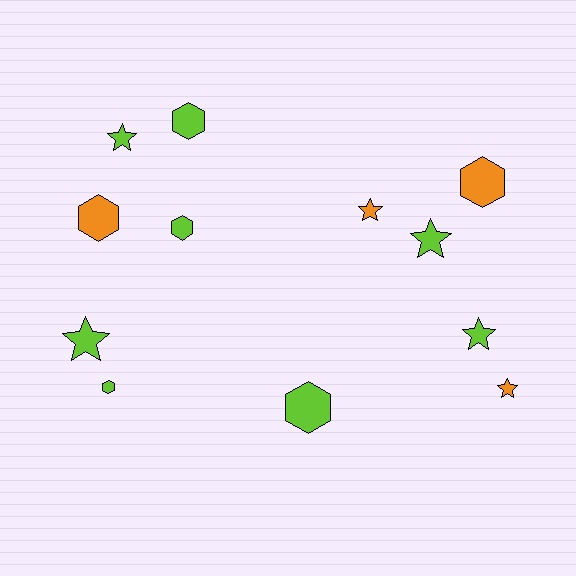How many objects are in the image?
There are 12 objects.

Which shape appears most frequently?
Star, with 6 objects.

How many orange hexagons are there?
There are 2 orange hexagons.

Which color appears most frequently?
Lime, with 8 objects.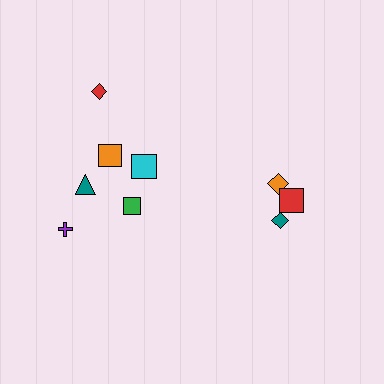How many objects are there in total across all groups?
There are 9 objects.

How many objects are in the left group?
There are 6 objects.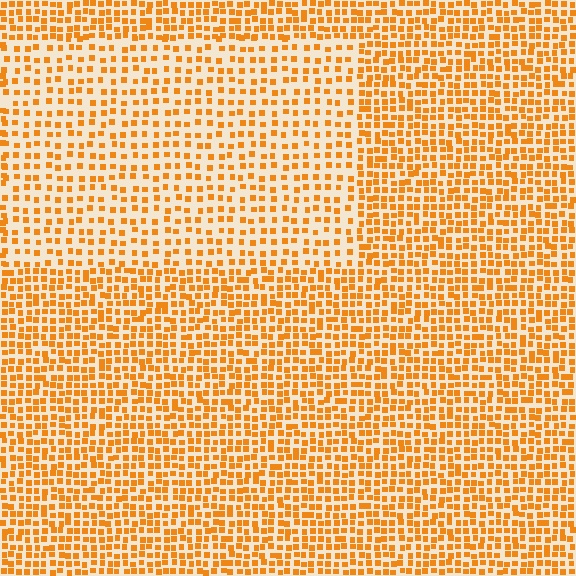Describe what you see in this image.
The image contains small orange elements arranged at two different densities. A rectangle-shaped region is visible where the elements are less densely packed than the surrounding area.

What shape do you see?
I see a rectangle.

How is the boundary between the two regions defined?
The boundary is defined by a change in element density (approximately 1.8x ratio). All elements are the same color, size, and shape.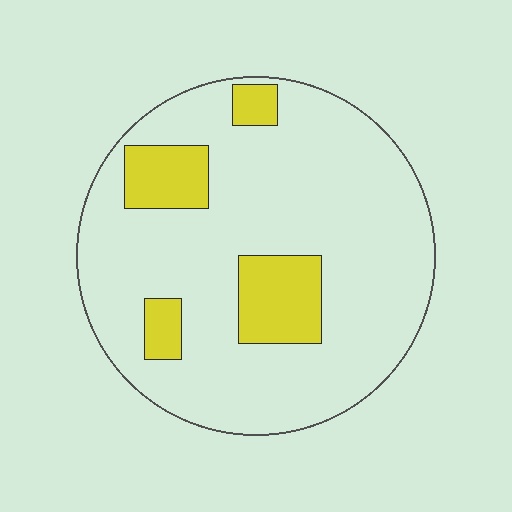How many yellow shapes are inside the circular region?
4.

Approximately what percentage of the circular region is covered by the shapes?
Approximately 15%.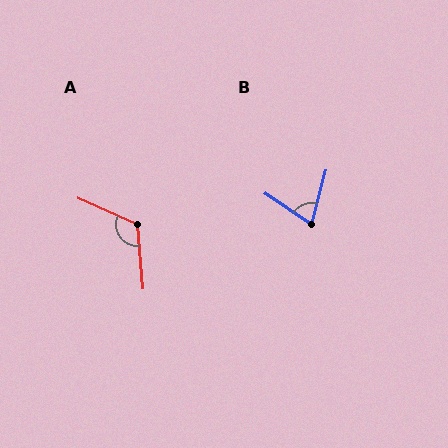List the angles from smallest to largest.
B (72°), A (119°).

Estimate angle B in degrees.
Approximately 72 degrees.